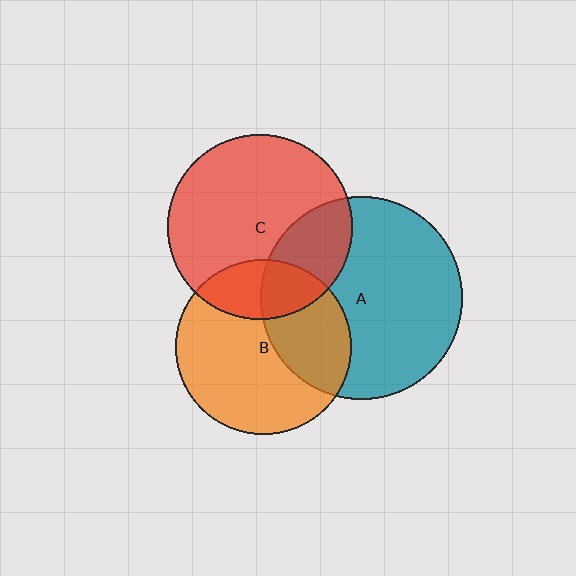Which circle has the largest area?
Circle A (teal).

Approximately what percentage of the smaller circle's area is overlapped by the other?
Approximately 35%.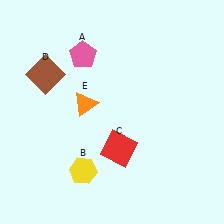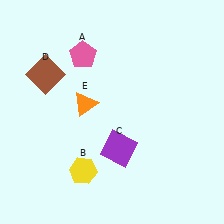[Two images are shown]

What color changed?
The square (C) changed from red in Image 1 to purple in Image 2.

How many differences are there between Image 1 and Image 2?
There is 1 difference between the two images.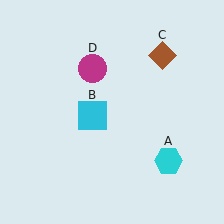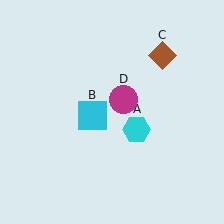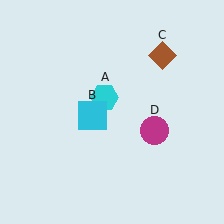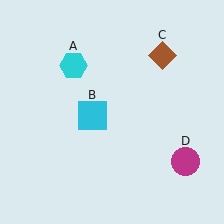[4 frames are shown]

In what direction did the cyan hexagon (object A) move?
The cyan hexagon (object A) moved up and to the left.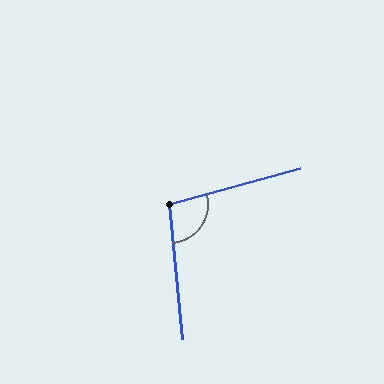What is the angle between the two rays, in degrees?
Approximately 100 degrees.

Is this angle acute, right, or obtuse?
It is obtuse.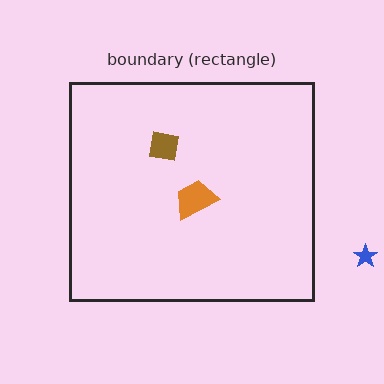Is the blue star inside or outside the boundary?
Outside.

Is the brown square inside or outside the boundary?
Inside.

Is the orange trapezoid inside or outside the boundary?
Inside.